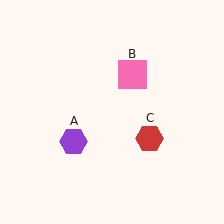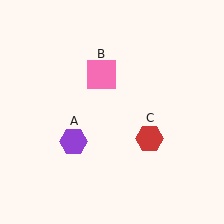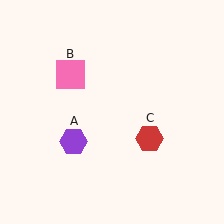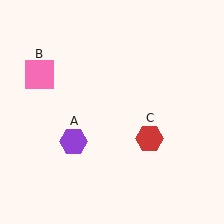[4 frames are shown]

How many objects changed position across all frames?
1 object changed position: pink square (object B).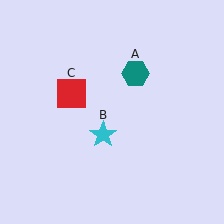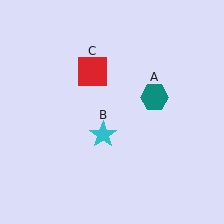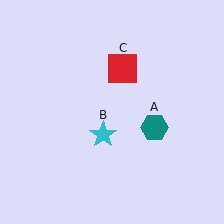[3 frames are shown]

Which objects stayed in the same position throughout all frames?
Cyan star (object B) remained stationary.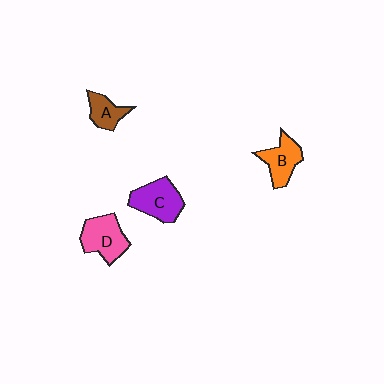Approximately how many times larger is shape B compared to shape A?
Approximately 1.4 times.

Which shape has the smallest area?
Shape A (brown).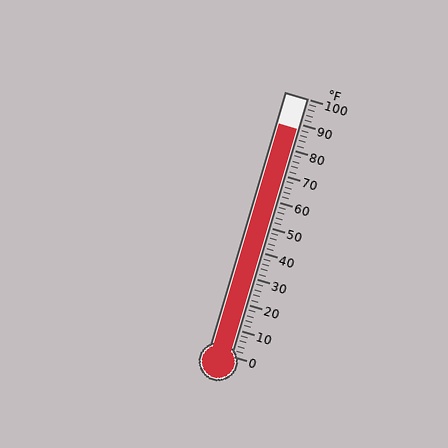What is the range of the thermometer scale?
The thermometer scale ranges from 0°F to 100°F.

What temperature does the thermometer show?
The thermometer shows approximately 88°F.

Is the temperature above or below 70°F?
The temperature is above 70°F.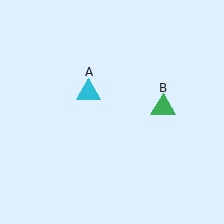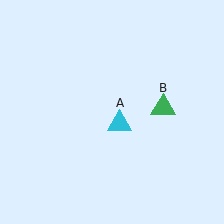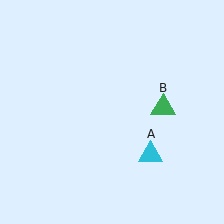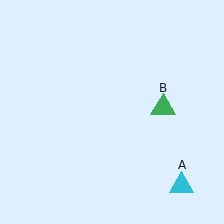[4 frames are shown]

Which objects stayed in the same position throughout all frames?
Green triangle (object B) remained stationary.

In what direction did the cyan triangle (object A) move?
The cyan triangle (object A) moved down and to the right.